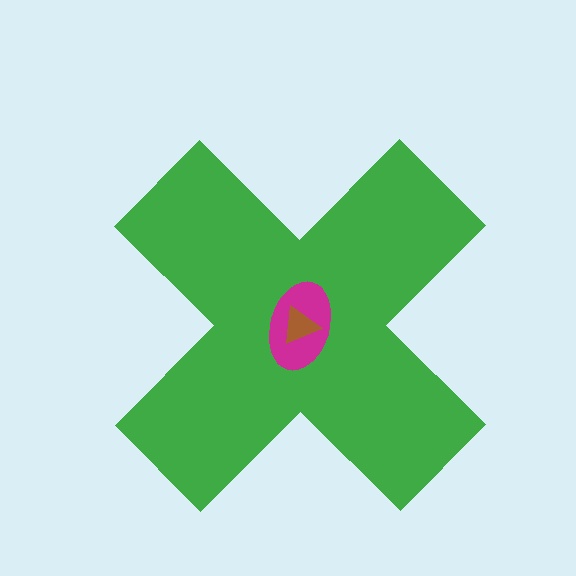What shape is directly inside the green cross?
The magenta ellipse.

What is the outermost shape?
The green cross.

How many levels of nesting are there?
3.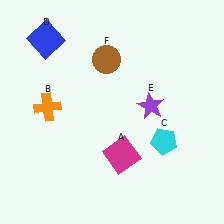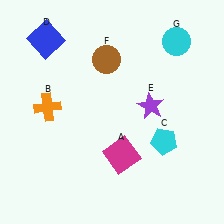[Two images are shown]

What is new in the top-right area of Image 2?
A cyan circle (G) was added in the top-right area of Image 2.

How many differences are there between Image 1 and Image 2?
There is 1 difference between the two images.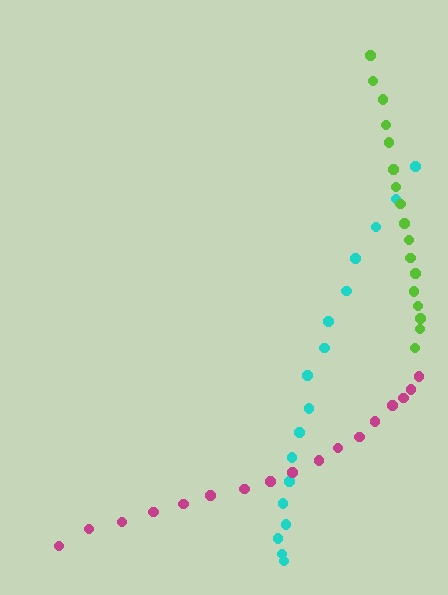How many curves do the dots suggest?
There are 3 distinct paths.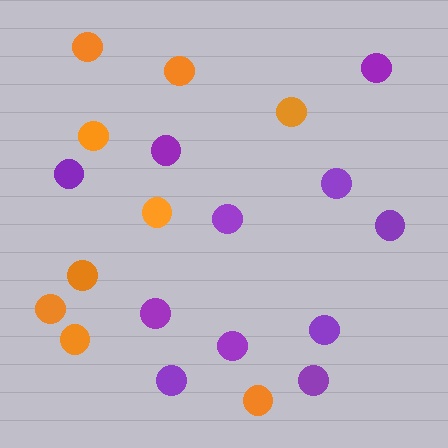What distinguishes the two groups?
There are 2 groups: one group of purple circles (11) and one group of orange circles (9).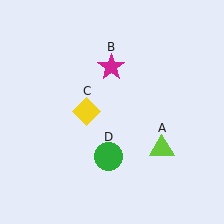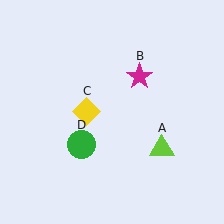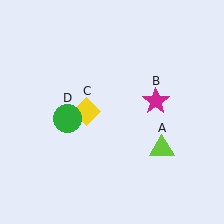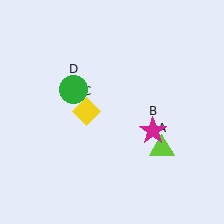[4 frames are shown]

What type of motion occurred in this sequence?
The magenta star (object B), green circle (object D) rotated clockwise around the center of the scene.